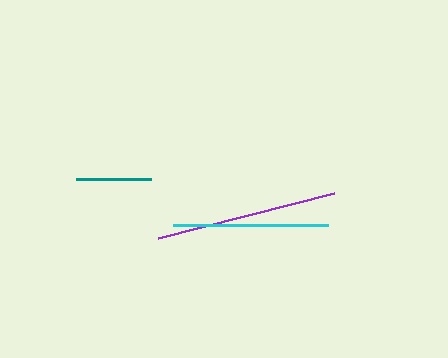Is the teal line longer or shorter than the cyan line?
The cyan line is longer than the teal line.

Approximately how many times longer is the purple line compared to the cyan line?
The purple line is approximately 1.2 times the length of the cyan line.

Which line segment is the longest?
The purple line is the longest at approximately 182 pixels.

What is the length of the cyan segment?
The cyan segment is approximately 155 pixels long.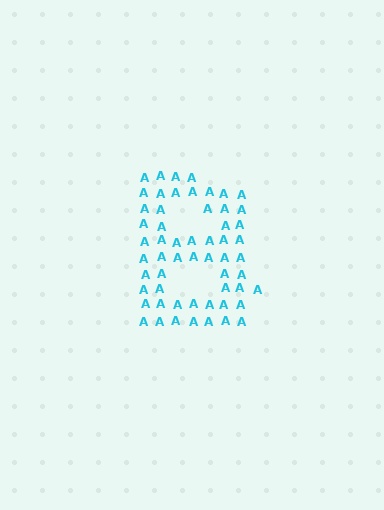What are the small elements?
The small elements are letter A's.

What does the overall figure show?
The overall figure shows the letter B.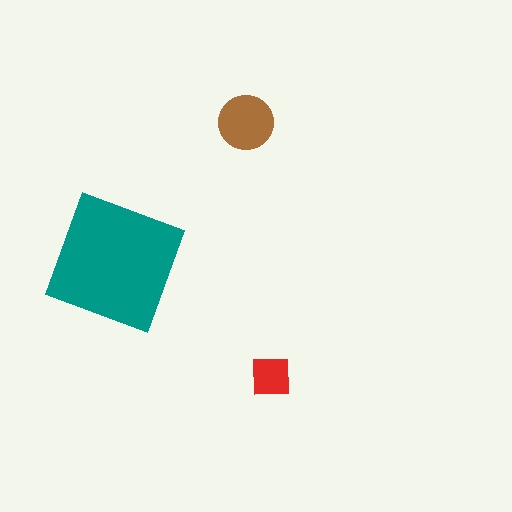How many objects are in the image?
There are 3 objects in the image.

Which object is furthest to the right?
The red square is rightmost.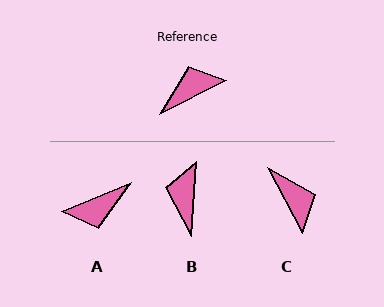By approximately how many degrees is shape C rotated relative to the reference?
Approximately 89 degrees clockwise.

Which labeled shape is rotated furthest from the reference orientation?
A, about 176 degrees away.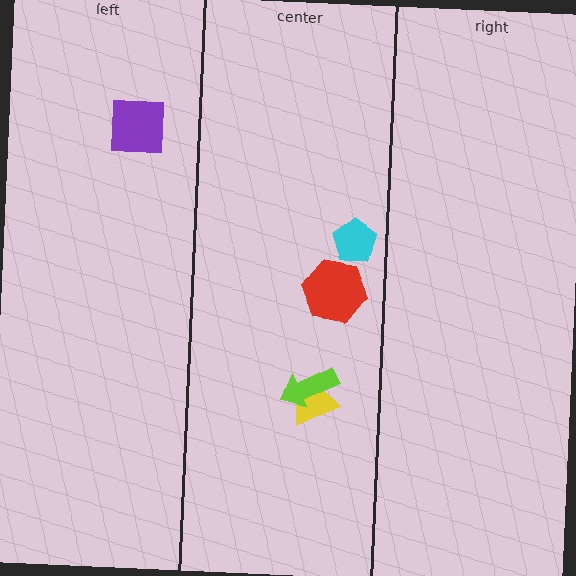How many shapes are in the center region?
4.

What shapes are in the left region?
The purple square.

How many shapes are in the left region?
1.